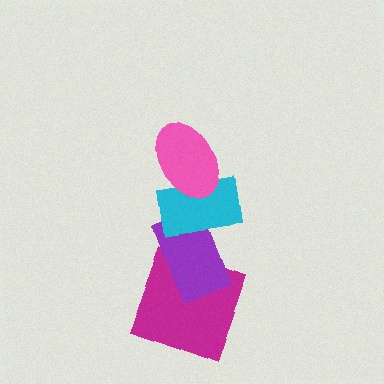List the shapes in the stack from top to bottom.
From top to bottom: the pink ellipse, the cyan rectangle, the purple rectangle, the magenta square.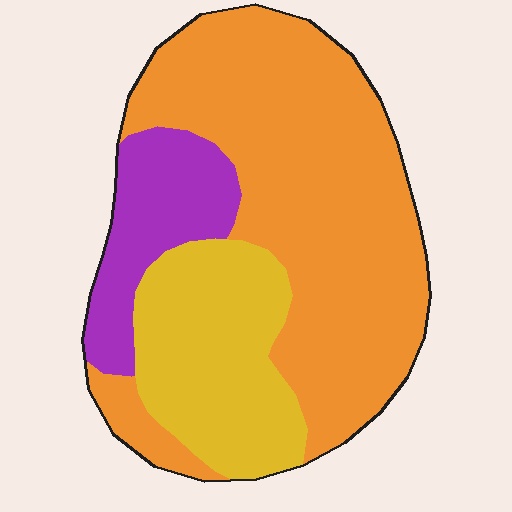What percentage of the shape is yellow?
Yellow takes up between a sixth and a third of the shape.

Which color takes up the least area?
Purple, at roughly 15%.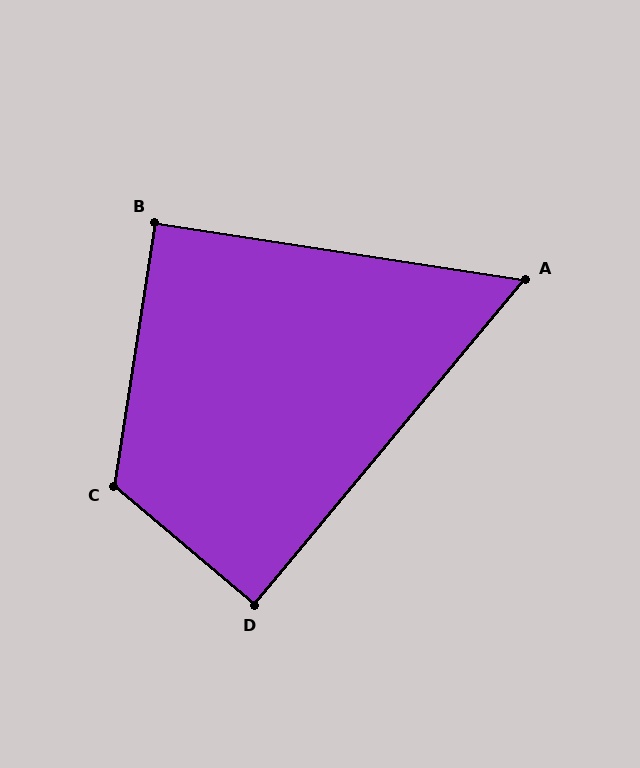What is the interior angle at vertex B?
Approximately 90 degrees (approximately right).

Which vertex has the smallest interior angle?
A, at approximately 59 degrees.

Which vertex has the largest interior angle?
C, at approximately 121 degrees.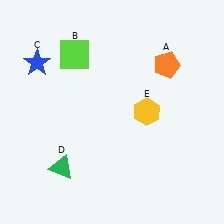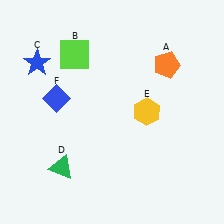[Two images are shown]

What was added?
A blue diamond (F) was added in Image 2.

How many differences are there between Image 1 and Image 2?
There is 1 difference between the two images.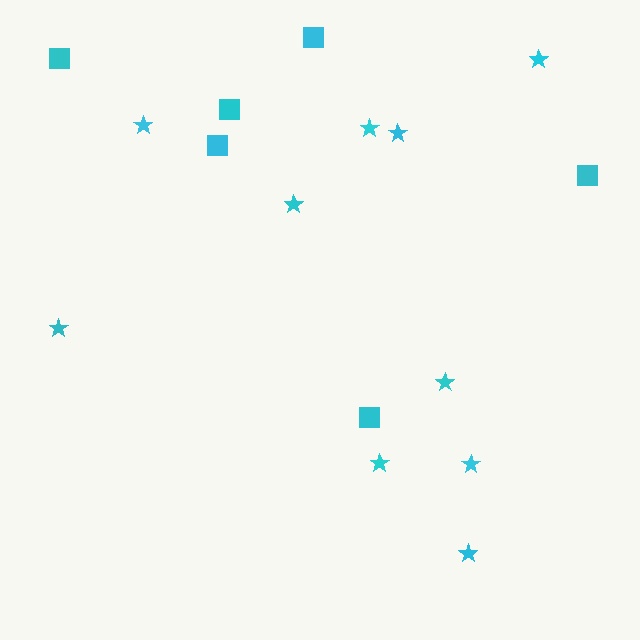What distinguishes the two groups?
There are 2 groups: one group of stars (10) and one group of squares (6).